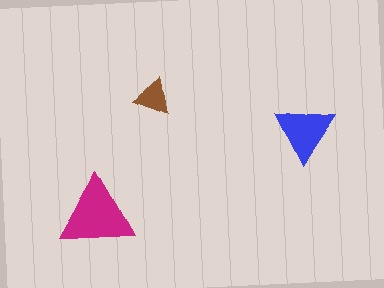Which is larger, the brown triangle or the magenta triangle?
The magenta one.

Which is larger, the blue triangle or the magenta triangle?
The magenta one.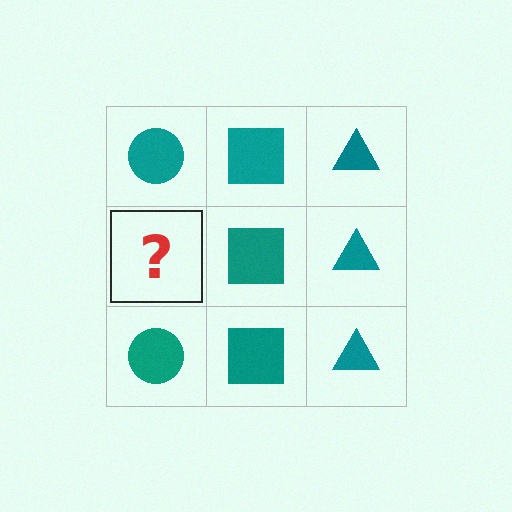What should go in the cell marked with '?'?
The missing cell should contain a teal circle.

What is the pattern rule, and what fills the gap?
The rule is that each column has a consistent shape. The gap should be filled with a teal circle.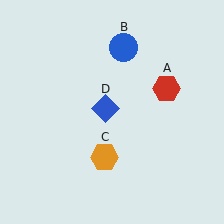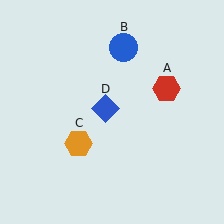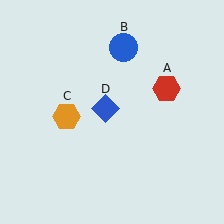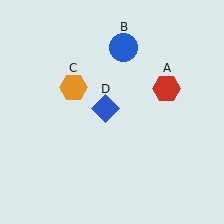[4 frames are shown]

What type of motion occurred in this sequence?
The orange hexagon (object C) rotated clockwise around the center of the scene.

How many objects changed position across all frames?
1 object changed position: orange hexagon (object C).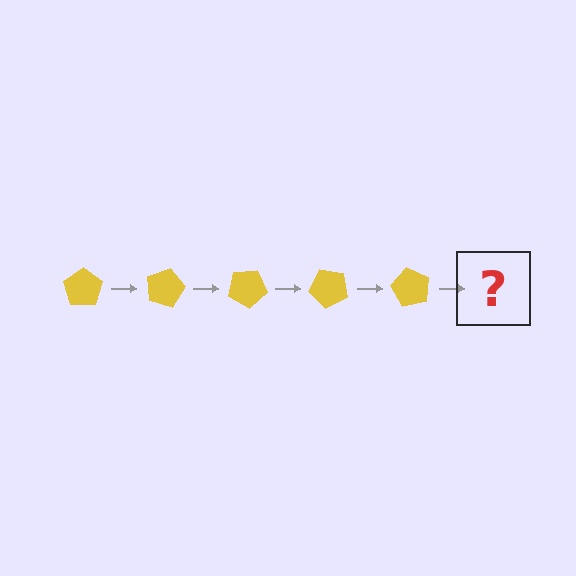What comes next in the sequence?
The next element should be a yellow pentagon rotated 75 degrees.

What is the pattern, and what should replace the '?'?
The pattern is that the pentagon rotates 15 degrees each step. The '?' should be a yellow pentagon rotated 75 degrees.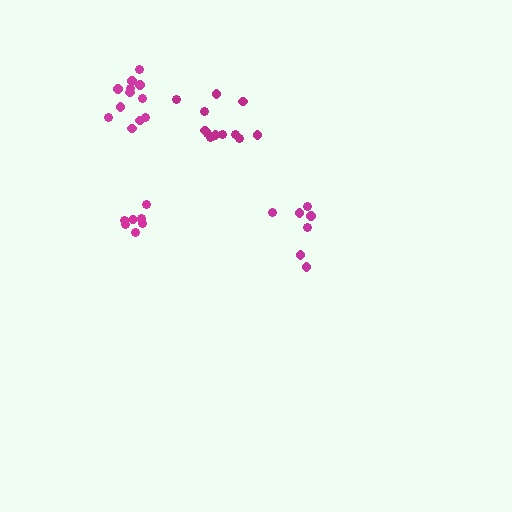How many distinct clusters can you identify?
There are 4 distinct clusters.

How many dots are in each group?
Group 1: 12 dots, Group 2: 7 dots, Group 3: 7 dots, Group 4: 12 dots (38 total).